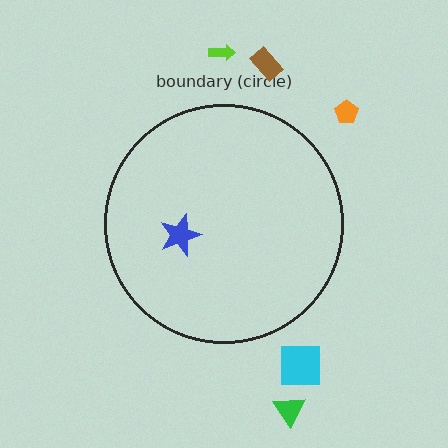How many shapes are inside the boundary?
1 inside, 5 outside.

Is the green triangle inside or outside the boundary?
Outside.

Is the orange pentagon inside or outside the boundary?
Outside.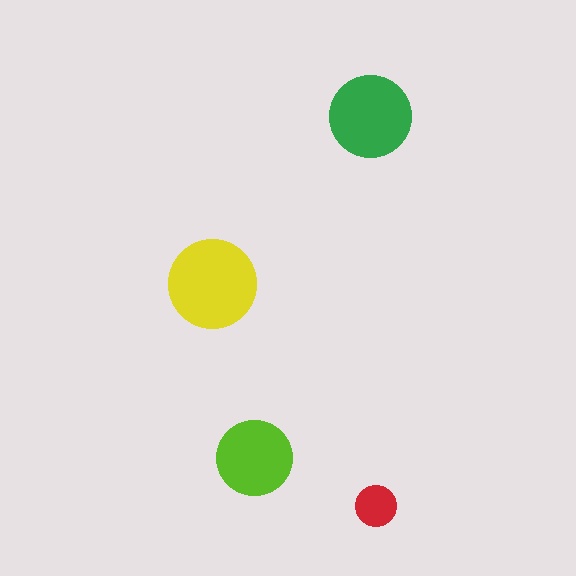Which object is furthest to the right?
The red circle is rightmost.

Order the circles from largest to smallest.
the yellow one, the green one, the lime one, the red one.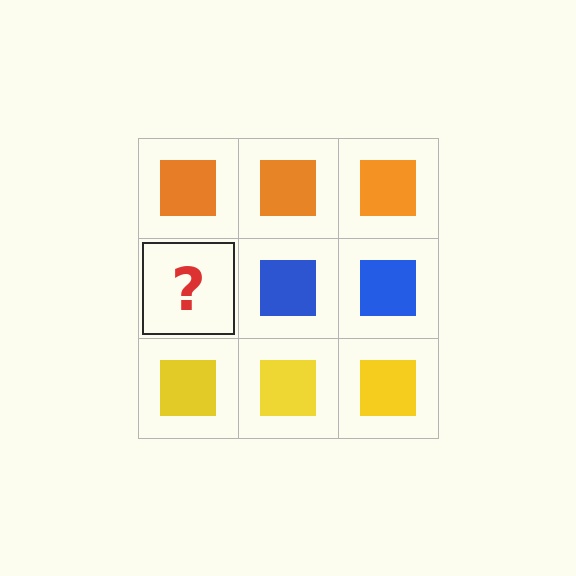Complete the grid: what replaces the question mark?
The question mark should be replaced with a blue square.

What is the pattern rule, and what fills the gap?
The rule is that each row has a consistent color. The gap should be filled with a blue square.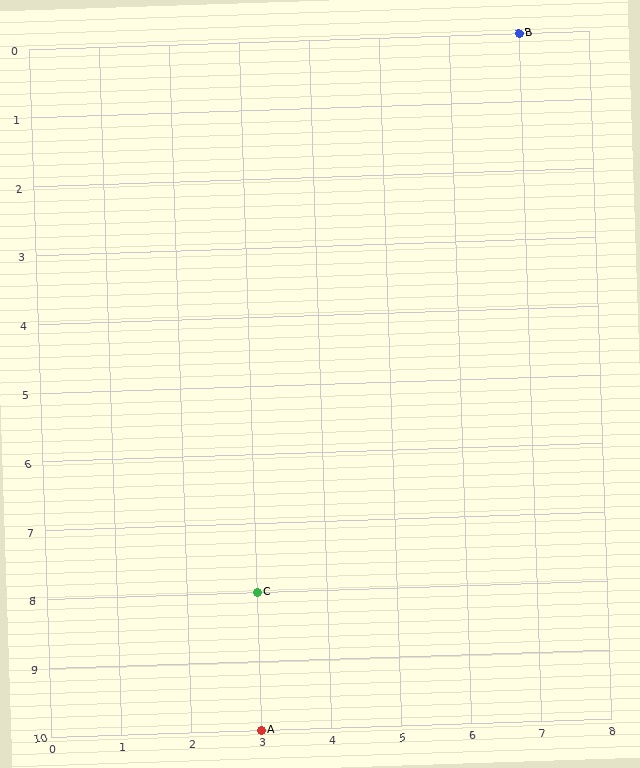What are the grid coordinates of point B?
Point B is at grid coordinates (7, 0).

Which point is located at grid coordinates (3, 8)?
Point C is at (3, 8).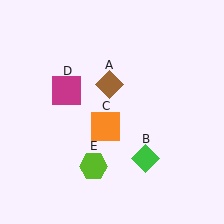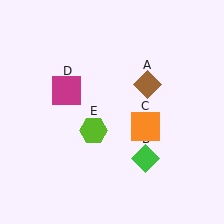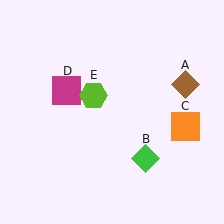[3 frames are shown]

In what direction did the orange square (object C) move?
The orange square (object C) moved right.